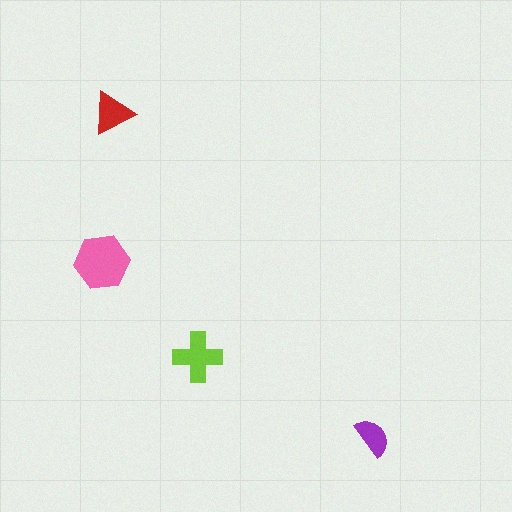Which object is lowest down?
The purple semicircle is bottommost.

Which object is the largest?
The pink hexagon.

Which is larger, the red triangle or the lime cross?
The lime cross.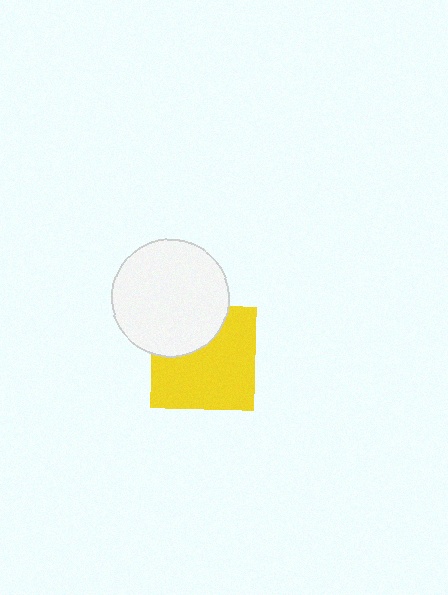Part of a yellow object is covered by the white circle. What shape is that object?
It is a square.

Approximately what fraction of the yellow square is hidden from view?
Roughly 31% of the yellow square is hidden behind the white circle.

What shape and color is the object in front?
The object in front is a white circle.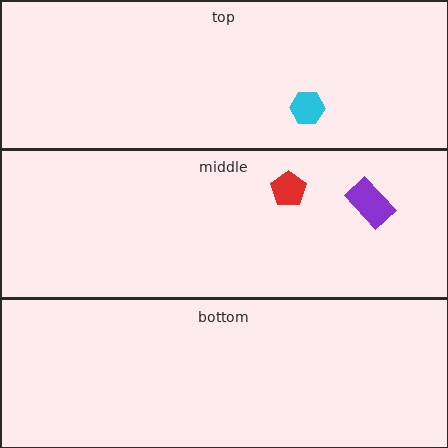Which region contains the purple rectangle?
The middle region.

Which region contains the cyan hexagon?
The top region.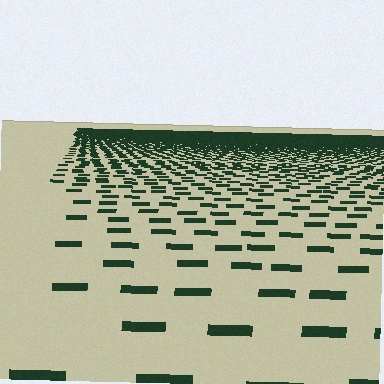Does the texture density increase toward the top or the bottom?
Density increases toward the top.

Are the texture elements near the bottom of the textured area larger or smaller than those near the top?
Larger. Near the bottom, elements are closer to the viewer and appear at a bigger on-screen size.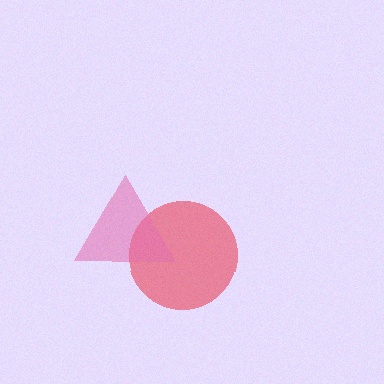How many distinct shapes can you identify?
There are 2 distinct shapes: a red circle, a pink triangle.